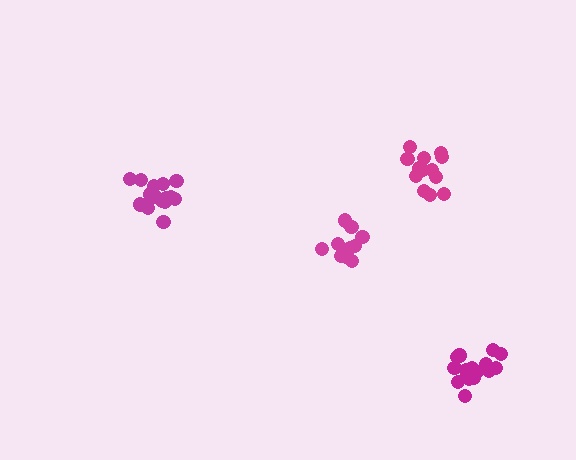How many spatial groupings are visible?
There are 4 spatial groupings.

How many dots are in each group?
Group 1: 11 dots, Group 2: 16 dots, Group 3: 13 dots, Group 4: 15 dots (55 total).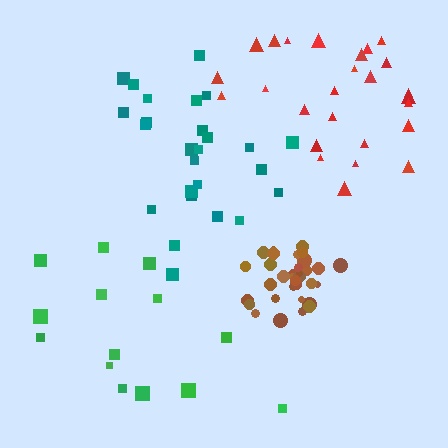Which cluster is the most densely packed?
Brown.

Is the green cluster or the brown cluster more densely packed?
Brown.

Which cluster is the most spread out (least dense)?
Green.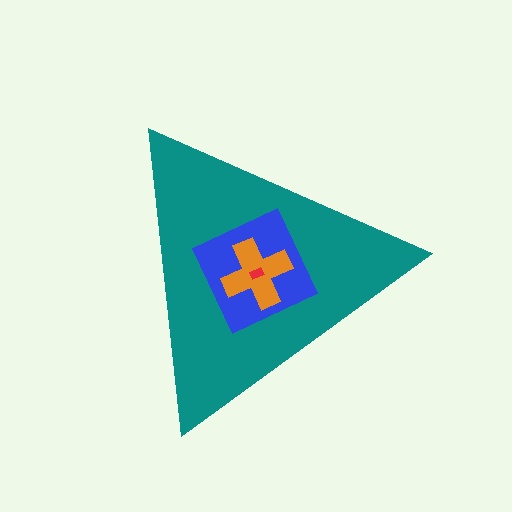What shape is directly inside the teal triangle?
The blue square.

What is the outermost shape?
The teal triangle.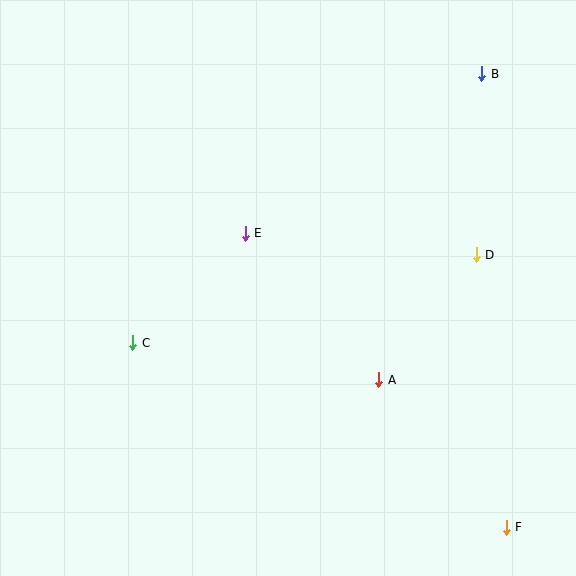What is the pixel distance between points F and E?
The distance between F and E is 394 pixels.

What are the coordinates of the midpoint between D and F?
The midpoint between D and F is at (491, 391).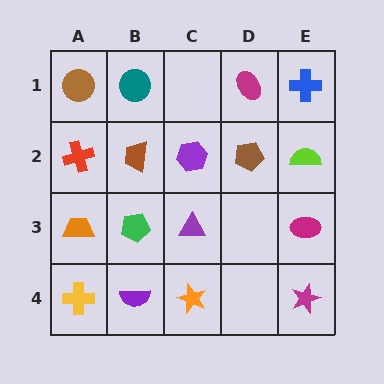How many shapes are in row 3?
4 shapes.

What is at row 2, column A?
A red cross.